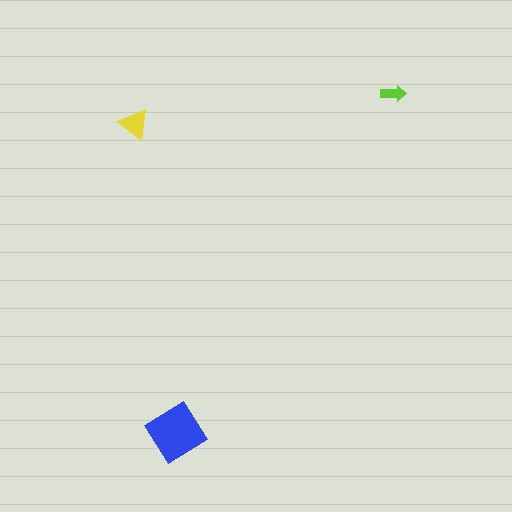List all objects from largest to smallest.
The blue diamond, the yellow triangle, the lime arrow.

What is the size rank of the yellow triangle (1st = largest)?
2nd.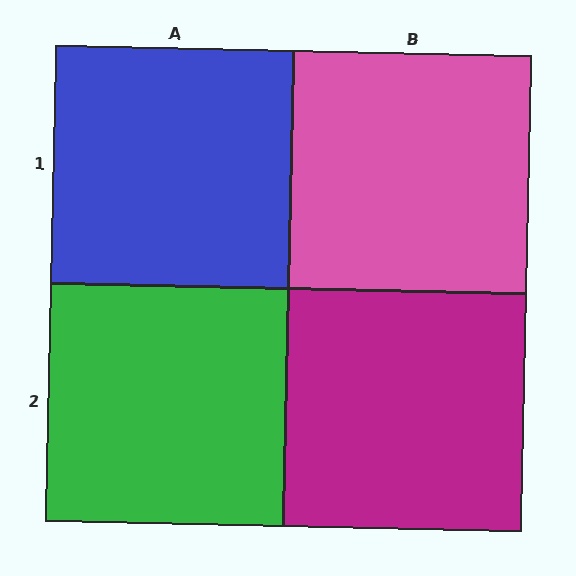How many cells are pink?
1 cell is pink.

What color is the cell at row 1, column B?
Pink.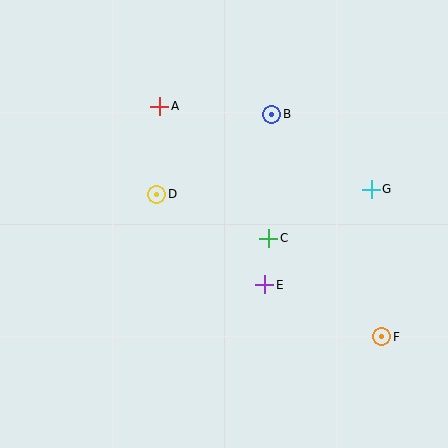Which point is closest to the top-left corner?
Point A is closest to the top-left corner.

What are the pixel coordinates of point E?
Point E is at (265, 285).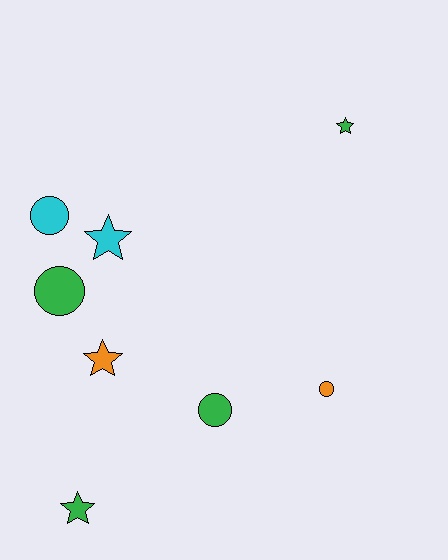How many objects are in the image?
There are 8 objects.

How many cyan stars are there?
There is 1 cyan star.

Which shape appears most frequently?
Circle, with 4 objects.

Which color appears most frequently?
Green, with 4 objects.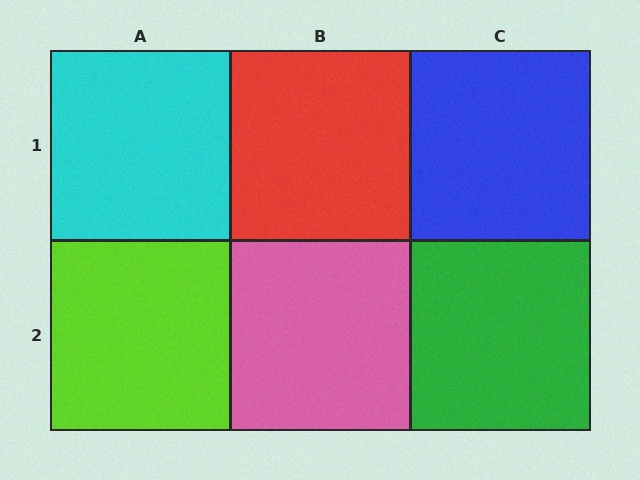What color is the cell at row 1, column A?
Cyan.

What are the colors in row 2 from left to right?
Lime, pink, green.